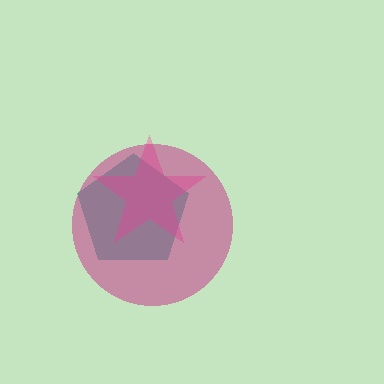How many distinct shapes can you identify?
There are 3 distinct shapes: a teal pentagon, a pink star, a magenta circle.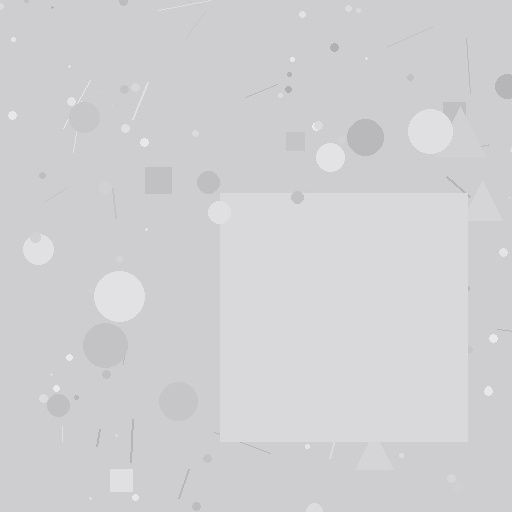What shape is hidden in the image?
A square is hidden in the image.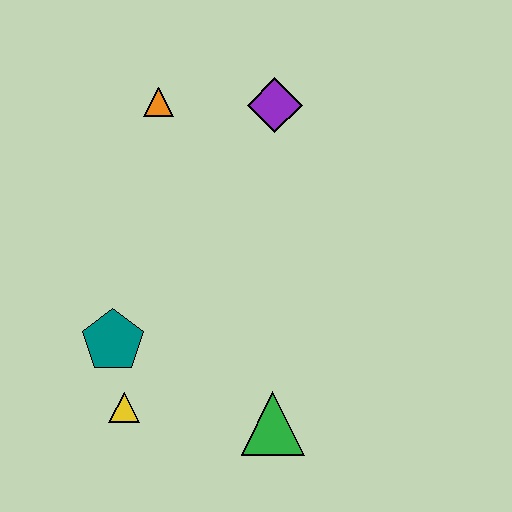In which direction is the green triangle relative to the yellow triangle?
The green triangle is to the right of the yellow triangle.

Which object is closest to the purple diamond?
The orange triangle is closest to the purple diamond.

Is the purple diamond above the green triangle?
Yes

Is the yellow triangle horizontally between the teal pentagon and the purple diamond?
Yes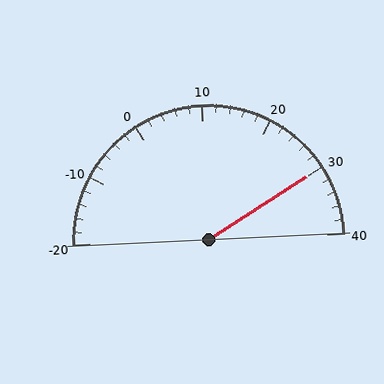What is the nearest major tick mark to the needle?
The nearest major tick mark is 30.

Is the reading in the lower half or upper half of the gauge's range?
The reading is in the upper half of the range (-20 to 40).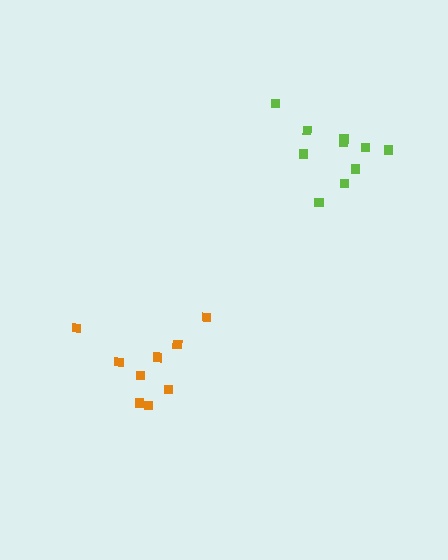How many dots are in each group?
Group 1: 9 dots, Group 2: 10 dots (19 total).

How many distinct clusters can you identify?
There are 2 distinct clusters.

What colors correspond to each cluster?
The clusters are colored: orange, lime.